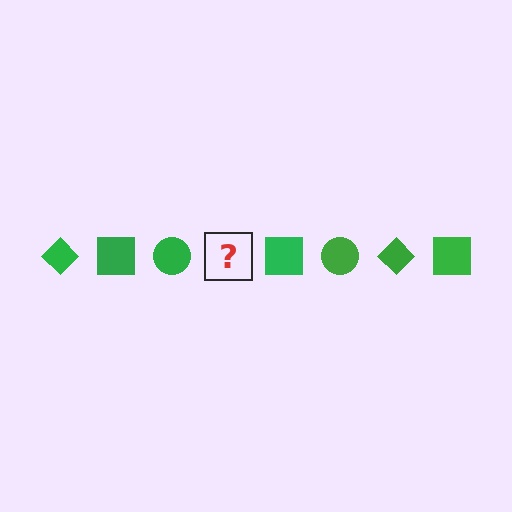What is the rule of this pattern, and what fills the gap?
The rule is that the pattern cycles through diamond, square, circle shapes in green. The gap should be filled with a green diamond.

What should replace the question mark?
The question mark should be replaced with a green diamond.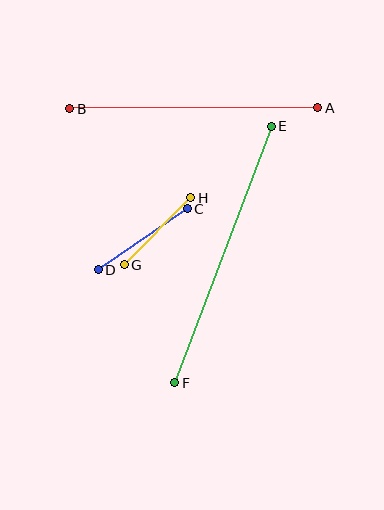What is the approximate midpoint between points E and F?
The midpoint is at approximately (223, 254) pixels.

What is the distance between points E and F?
The distance is approximately 274 pixels.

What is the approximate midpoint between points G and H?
The midpoint is at approximately (157, 231) pixels.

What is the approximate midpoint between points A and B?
The midpoint is at approximately (194, 108) pixels.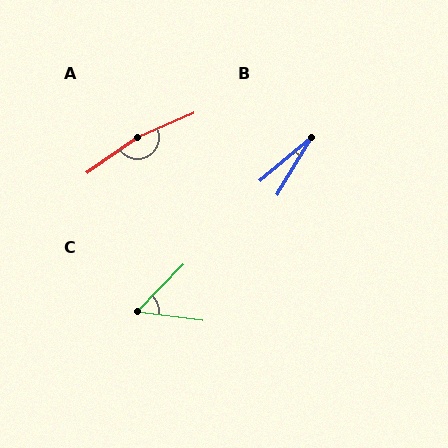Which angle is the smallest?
B, at approximately 19 degrees.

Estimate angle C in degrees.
Approximately 54 degrees.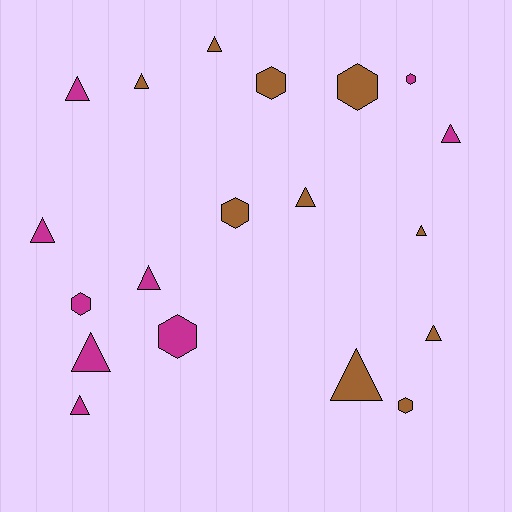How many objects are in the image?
There are 19 objects.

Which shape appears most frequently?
Triangle, with 12 objects.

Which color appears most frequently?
Brown, with 10 objects.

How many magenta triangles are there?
There are 6 magenta triangles.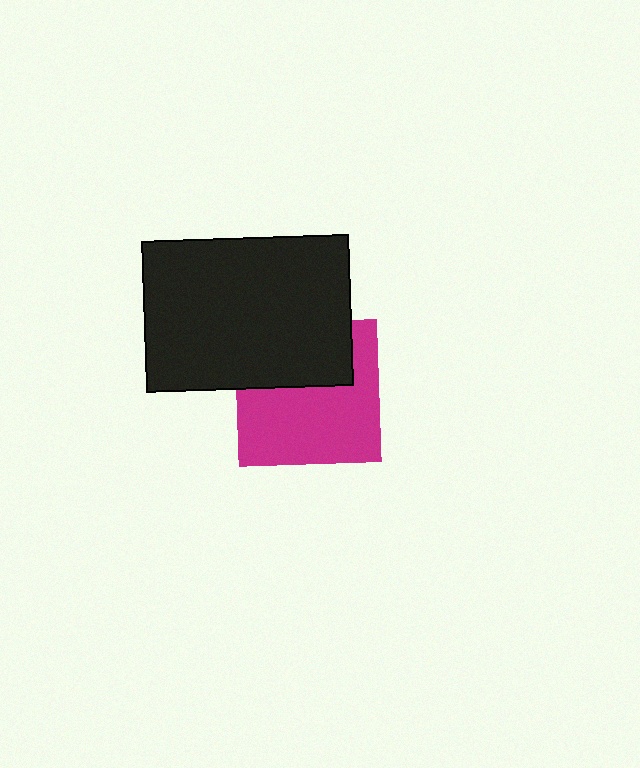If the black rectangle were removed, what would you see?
You would see the complete magenta square.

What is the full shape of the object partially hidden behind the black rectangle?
The partially hidden object is a magenta square.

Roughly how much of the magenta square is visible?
About half of it is visible (roughly 62%).